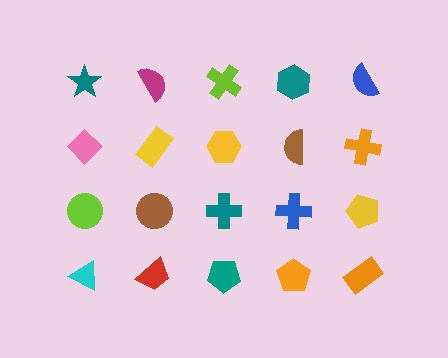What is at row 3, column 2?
A brown circle.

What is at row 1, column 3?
A lime cross.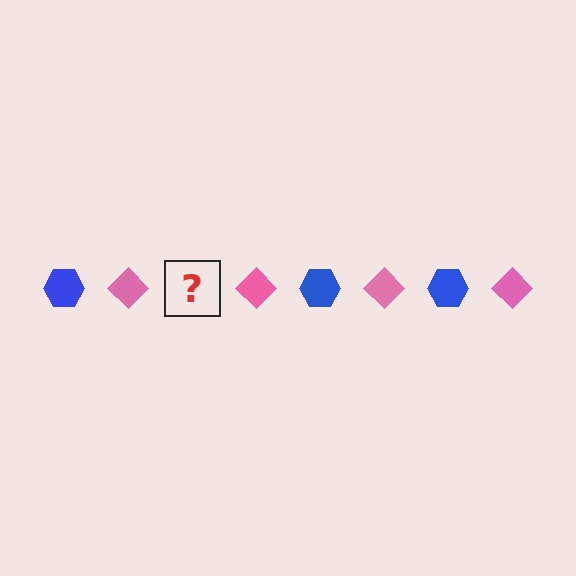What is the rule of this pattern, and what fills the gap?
The rule is that the pattern alternates between blue hexagon and pink diamond. The gap should be filled with a blue hexagon.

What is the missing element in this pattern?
The missing element is a blue hexagon.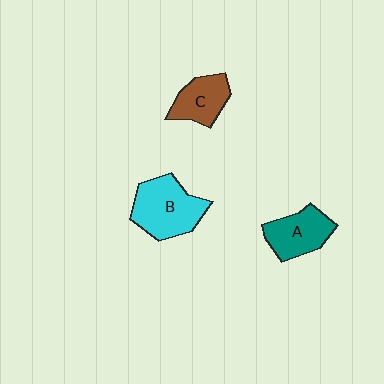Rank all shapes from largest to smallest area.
From largest to smallest: B (cyan), A (teal), C (brown).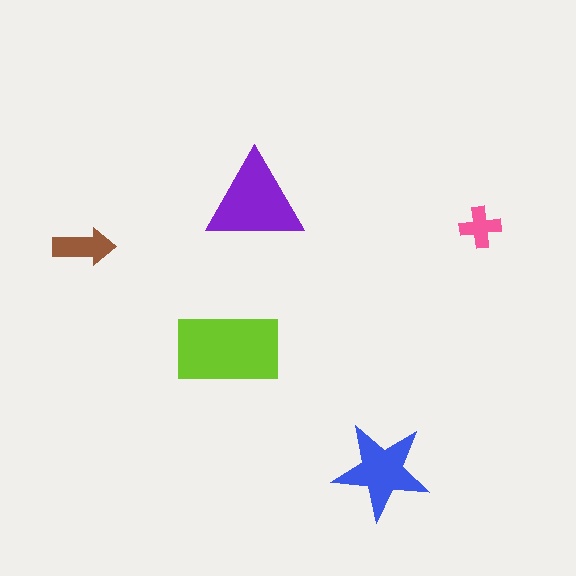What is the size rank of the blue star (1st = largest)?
3rd.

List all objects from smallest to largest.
The pink cross, the brown arrow, the blue star, the purple triangle, the lime rectangle.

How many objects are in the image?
There are 5 objects in the image.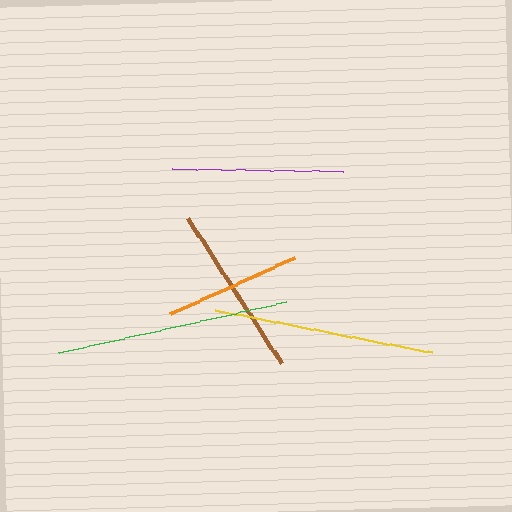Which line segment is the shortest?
The orange line is the shortest at approximately 137 pixels.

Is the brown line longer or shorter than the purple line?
The brown line is longer than the purple line.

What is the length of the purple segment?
The purple segment is approximately 171 pixels long.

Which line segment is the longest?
The green line is the longest at approximately 233 pixels.